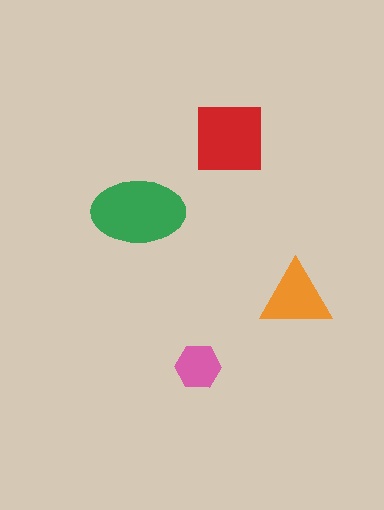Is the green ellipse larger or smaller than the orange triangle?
Larger.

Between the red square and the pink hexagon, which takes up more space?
The red square.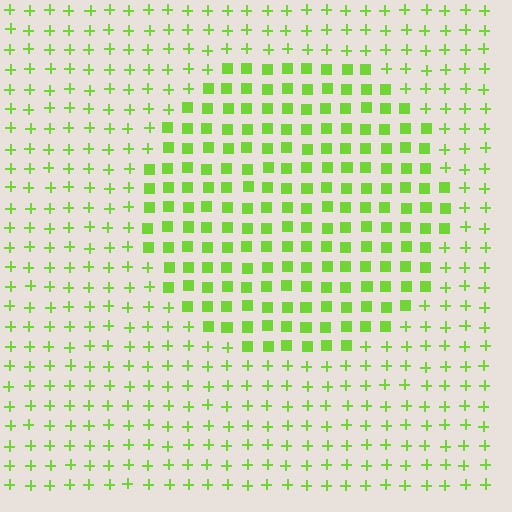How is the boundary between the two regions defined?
The boundary is defined by a change in element shape: squares inside vs. plus signs outside. All elements share the same color and spacing.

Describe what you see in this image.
The image is filled with small lime elements arranged in a uniform grid. A circle-shaped region contains squares, while the surrounding area contains plus signs. The boundary is defined purely by the change in element shape.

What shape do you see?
I see a circle.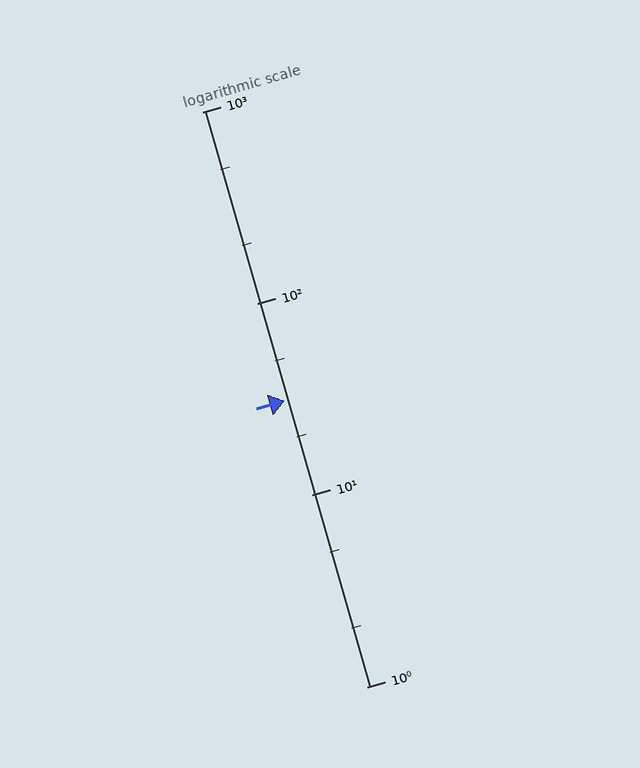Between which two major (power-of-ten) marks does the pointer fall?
The pointer is between 10 and 100.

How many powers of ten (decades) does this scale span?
The scale spans 3 decades, from 1 to 1000.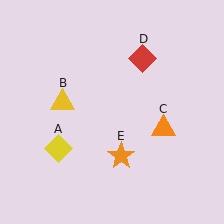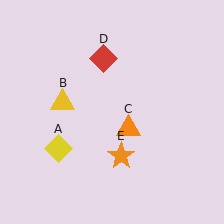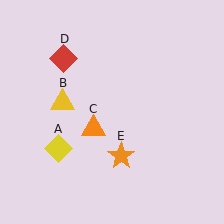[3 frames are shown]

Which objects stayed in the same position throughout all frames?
Yellow diamond (object A) and yellow triangle (object B) and orange star (object E) remained stationary.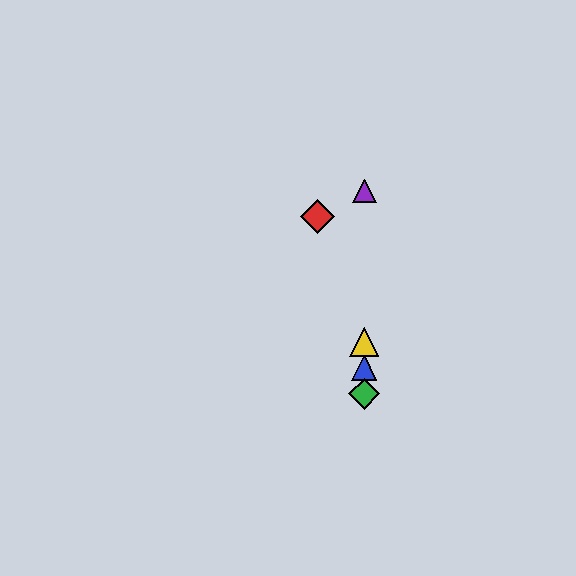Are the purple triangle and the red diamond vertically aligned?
No, the purple triangle is at x≈364 and the red diamond is at x≈317.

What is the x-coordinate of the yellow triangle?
The yellow triangle is at x≈364.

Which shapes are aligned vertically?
The blue triangle, the green diamond, the yellow triangle, the purple triangle are aligned vertically.